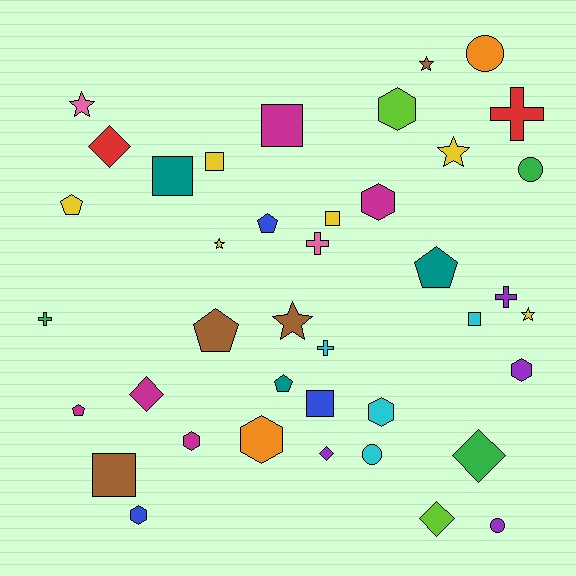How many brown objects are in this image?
There are 4 brown objects.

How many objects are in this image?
There are 40 objects.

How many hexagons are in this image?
There are 7 hexagons.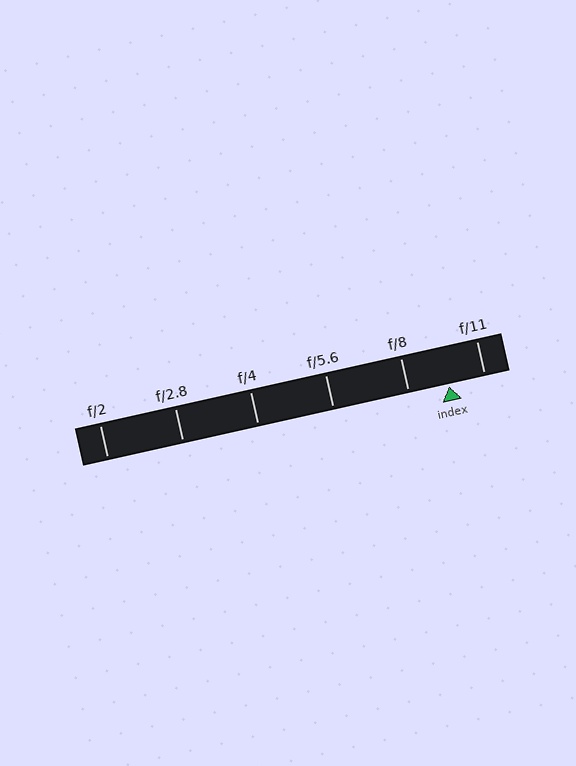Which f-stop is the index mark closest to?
The index mark is closest to f/11.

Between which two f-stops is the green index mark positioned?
The index mark is between f/8 and f/11.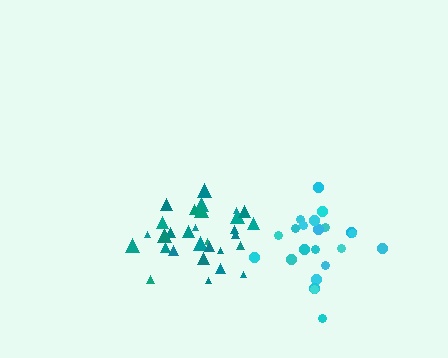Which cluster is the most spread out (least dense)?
Cyan.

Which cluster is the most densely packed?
Teal.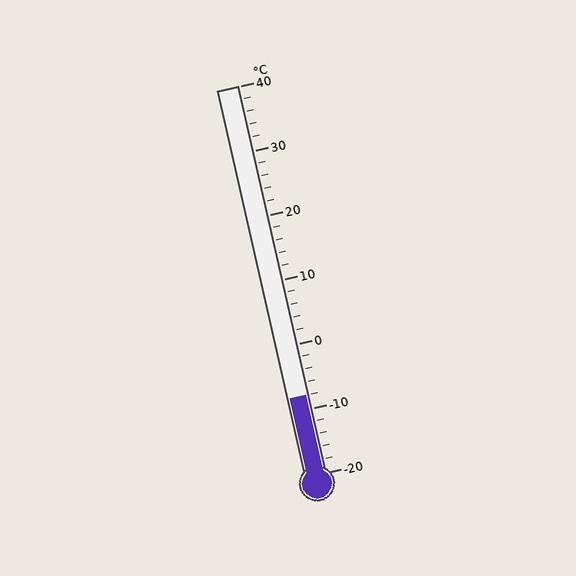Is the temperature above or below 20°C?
The temperature is below 20°C.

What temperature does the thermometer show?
The thermometer shows approximately -8°C.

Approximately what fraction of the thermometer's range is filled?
The thermometer is filled to approximately 20% of its range.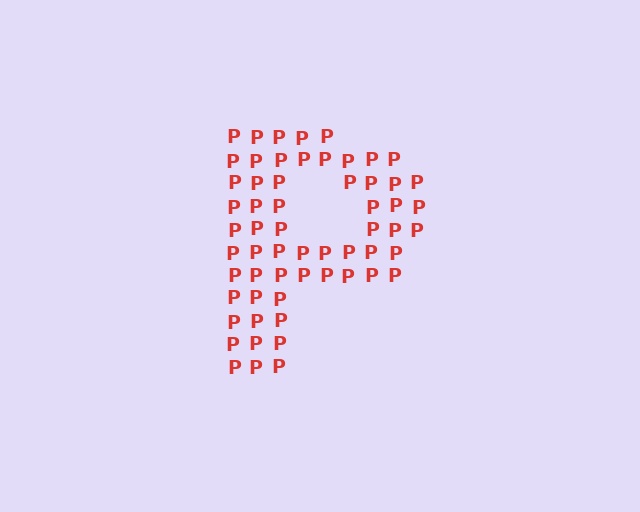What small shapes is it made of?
It is made of small letter P's.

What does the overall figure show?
The overall figure shows the letter P.